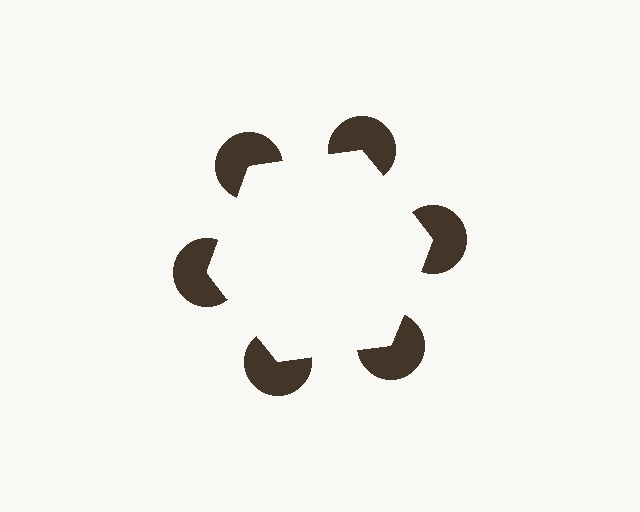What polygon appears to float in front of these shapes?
An illusory hexagon — its edges are inferred from the aligned wedge cuts in the pac-man discs, not physically drawn.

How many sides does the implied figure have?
6 sides.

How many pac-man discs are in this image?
There are 6 — one at each vertex of the illusory hexagon.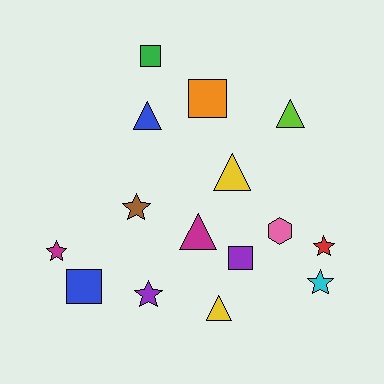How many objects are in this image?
There are 15 objects.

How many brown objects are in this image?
There is 1 brown object.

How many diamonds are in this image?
There are no diamonds.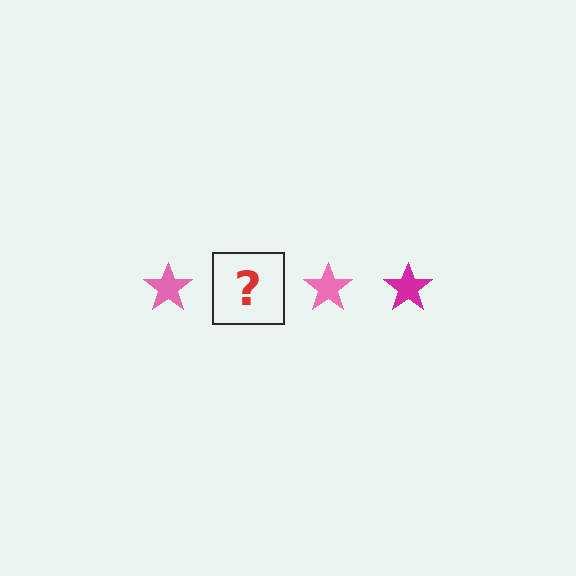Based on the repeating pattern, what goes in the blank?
The blank should be a magenta star.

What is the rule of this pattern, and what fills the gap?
The rule is that the pattern cycles through pink, magenta stars. The gap should be filled with a magenta star.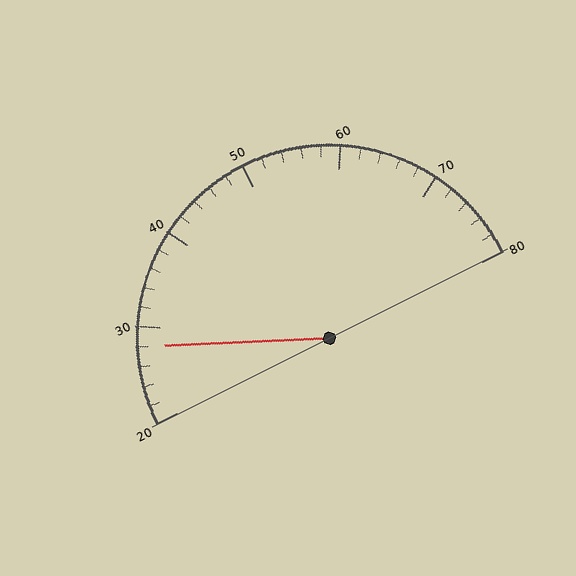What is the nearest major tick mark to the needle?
The nearest major tick mark is 30.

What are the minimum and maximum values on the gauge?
The gauge ranges from 20 to 80.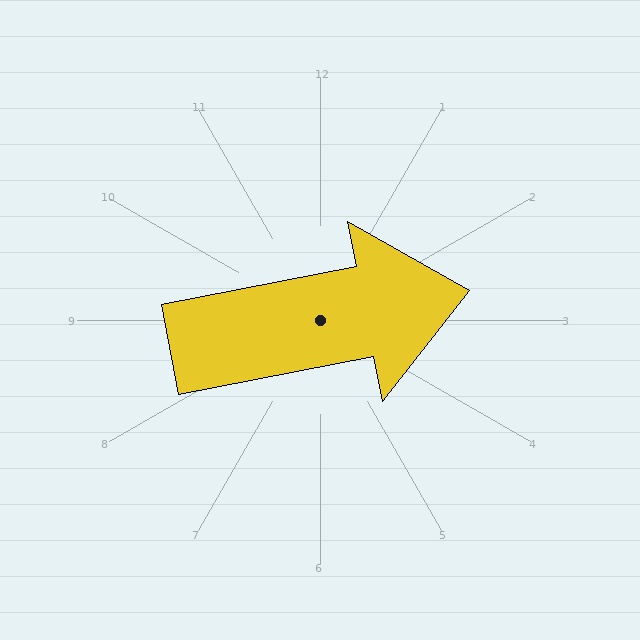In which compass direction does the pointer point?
East.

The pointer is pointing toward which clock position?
Roughly 3 o'clock.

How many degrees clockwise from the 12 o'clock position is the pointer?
Approximately 79 degrees.